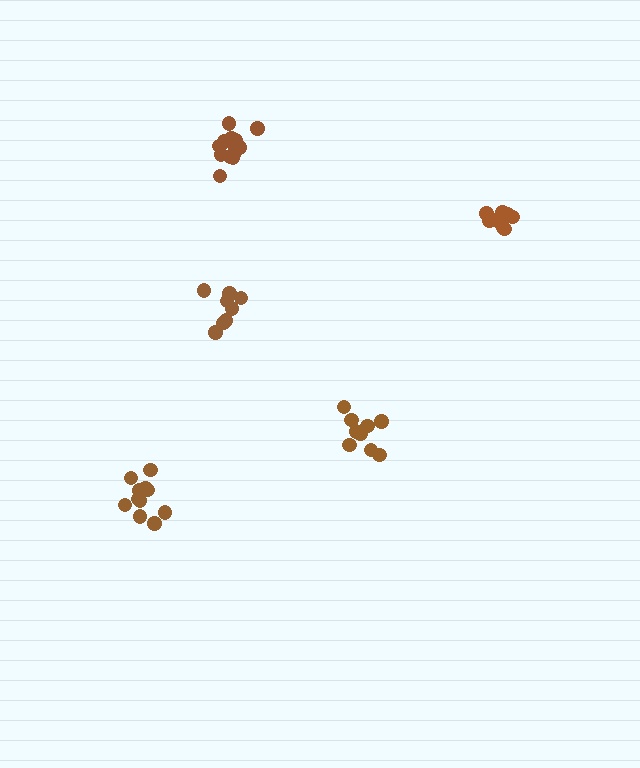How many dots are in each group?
Group 1: 9 dots, Group 2: 13 dots, Group 3: 11 dots, Group 4: 8 dots, Group 5: 9 dots (50 total).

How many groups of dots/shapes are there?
There are 5 groups.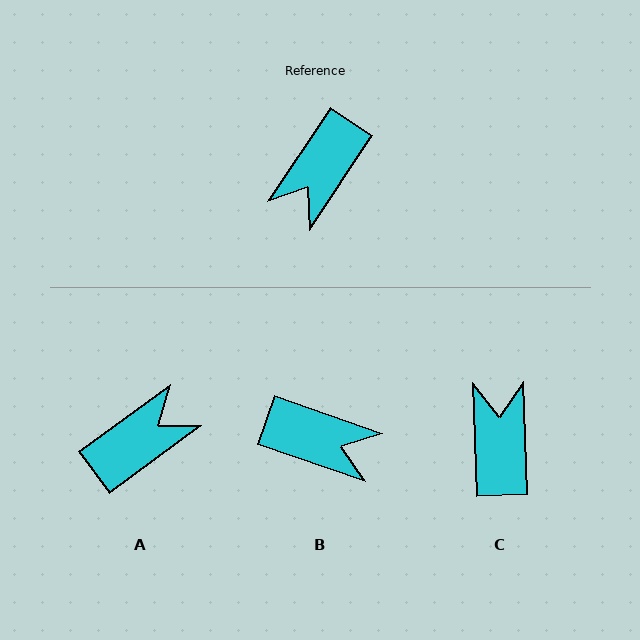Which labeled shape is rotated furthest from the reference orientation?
A, about 160 degrees away.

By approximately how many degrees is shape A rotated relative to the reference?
Approximately 160 degrees counter-clockwise.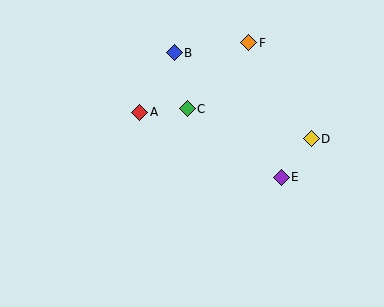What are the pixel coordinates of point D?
Point D is at (311, 139).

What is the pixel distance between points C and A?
The distance between C and A is 48 pixels.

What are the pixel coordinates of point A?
Point A is at (140, 112).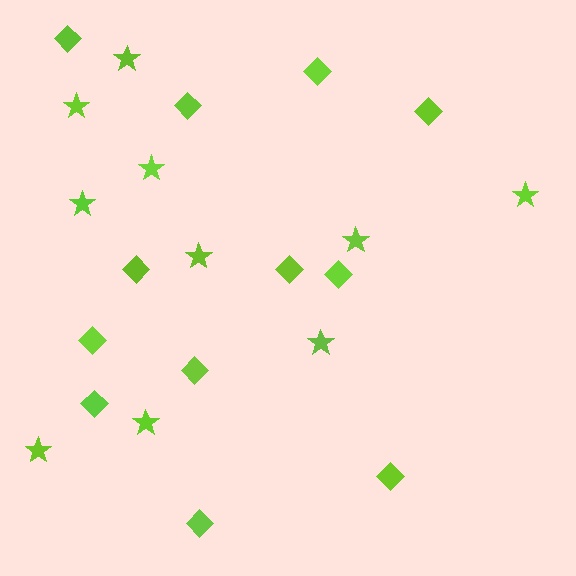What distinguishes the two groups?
There are 2 groups: one group of diamonds (12) and one group of stars (10).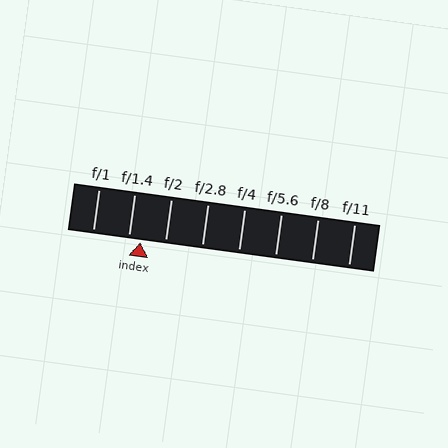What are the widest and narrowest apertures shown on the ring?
The widest aperture shown is f/1 and the narrowest is f/11.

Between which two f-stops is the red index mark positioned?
The index mark is between f/1.4 and f/2.